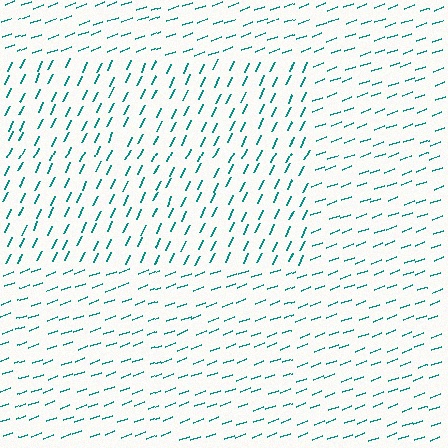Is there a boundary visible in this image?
Yes, there is a texture boundary formed by a change in line orientation.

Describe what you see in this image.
The image is filled with small teal line segments. A rectangle region in the image has lines oriented differently from the surrounding lines, creating a visible texture boundary.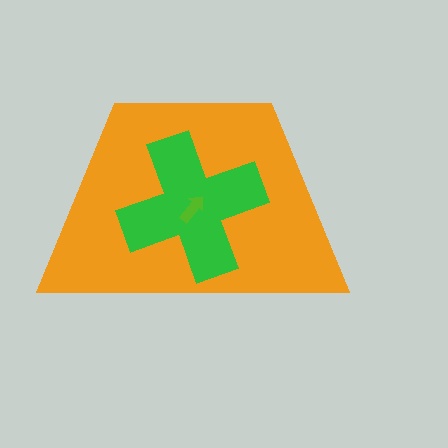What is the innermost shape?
The lime arrow.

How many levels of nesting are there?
3.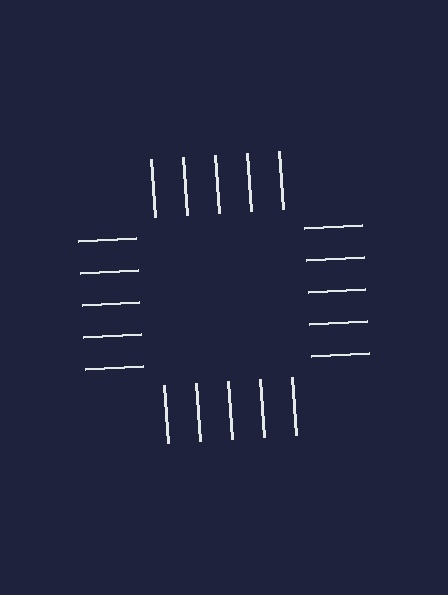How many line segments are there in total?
20 — 5 along each of the 4 edges.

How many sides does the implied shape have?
4 sides — the line-ends trace a square.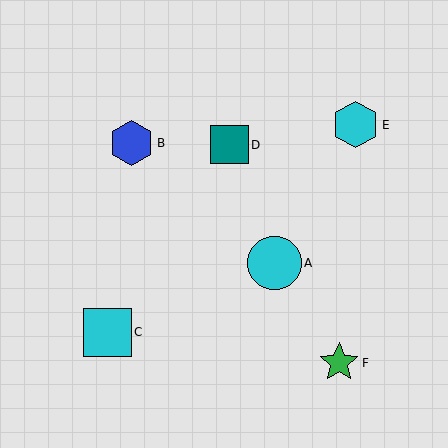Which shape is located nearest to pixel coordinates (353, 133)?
The cyan hexagon (labeled E) at (356, 125) is nearest to that location.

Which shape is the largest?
The cyan circle (labeled A) is the largest.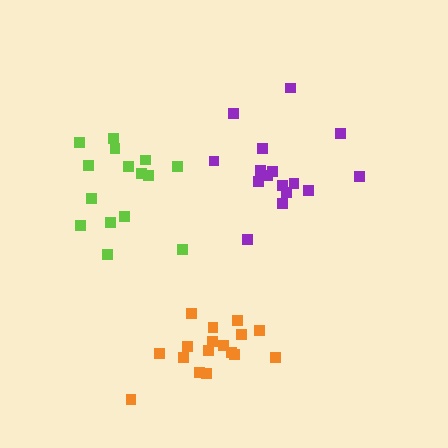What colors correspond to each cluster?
The clusters are colored: lime, purple, orange.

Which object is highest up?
The purple cluster is topmost.